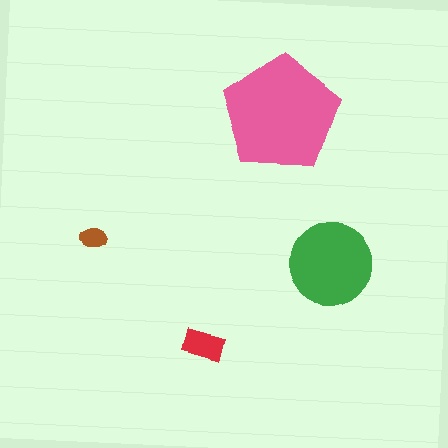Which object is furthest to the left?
The brown ellipse is leftmost.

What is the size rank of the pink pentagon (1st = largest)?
1st.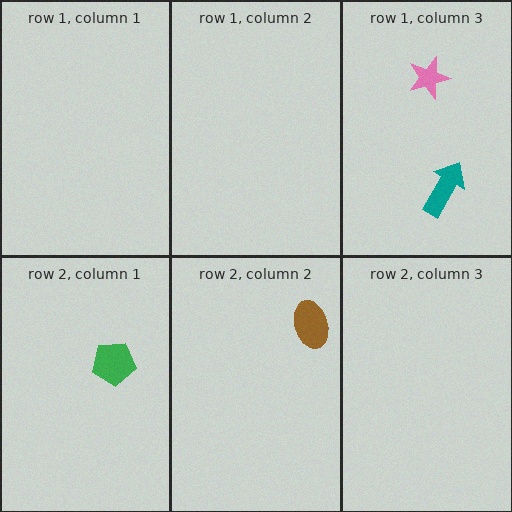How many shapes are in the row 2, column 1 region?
1.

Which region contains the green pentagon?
The row 2, column 1 region.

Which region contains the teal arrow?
The row 1, column 3 region.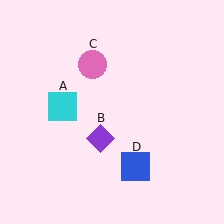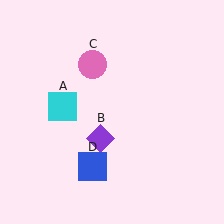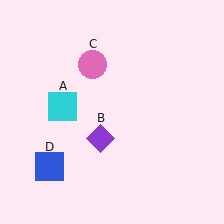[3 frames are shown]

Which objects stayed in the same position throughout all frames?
Cyan square (object A) and purple diamond (object B) and pink circle (object C) remained stationary.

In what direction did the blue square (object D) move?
The blue square (object D) moved left.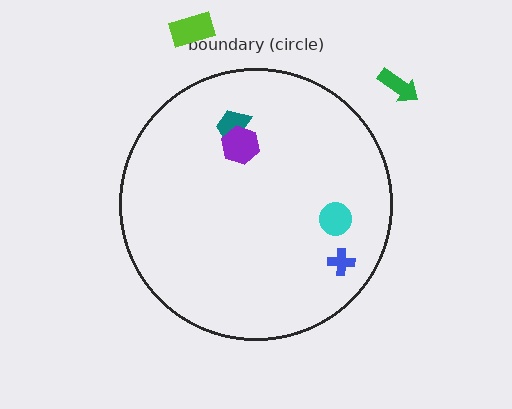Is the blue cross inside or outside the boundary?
Inside.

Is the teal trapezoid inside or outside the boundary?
Inside.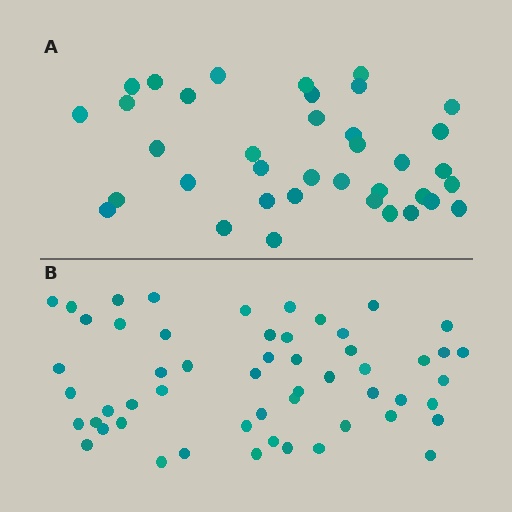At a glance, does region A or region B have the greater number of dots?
Region B (the bottom region) has more dots.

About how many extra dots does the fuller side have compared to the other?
Region B has approximately 15 more dots than region A.